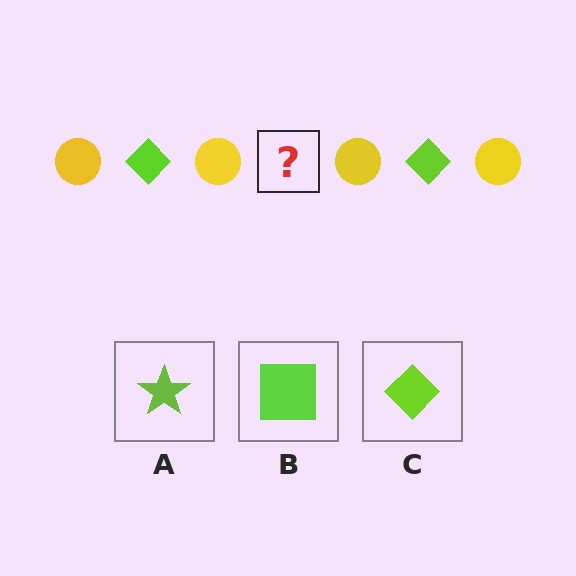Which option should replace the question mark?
Option C.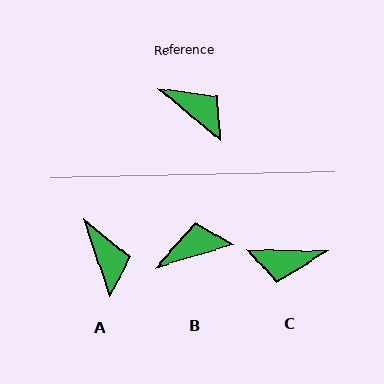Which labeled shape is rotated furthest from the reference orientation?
C, about 141 degrees away.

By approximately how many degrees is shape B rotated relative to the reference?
Approximately 56 degrees counter-clockwise.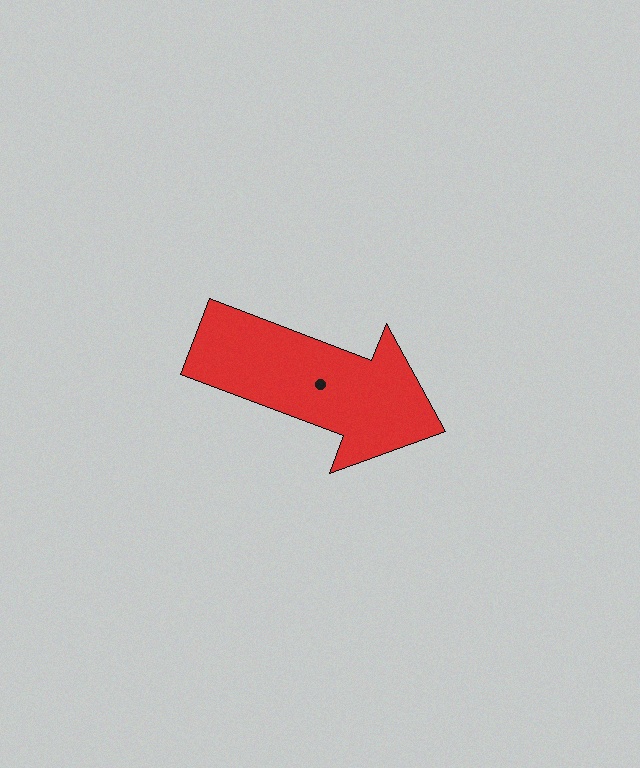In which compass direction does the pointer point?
East.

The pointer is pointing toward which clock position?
Roughly 4 o'clock.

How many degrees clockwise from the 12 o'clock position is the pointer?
Approximately 111 degrees.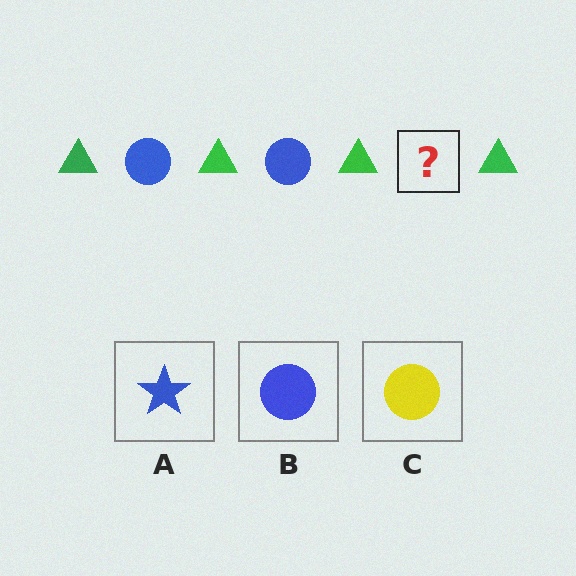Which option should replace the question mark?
Option B.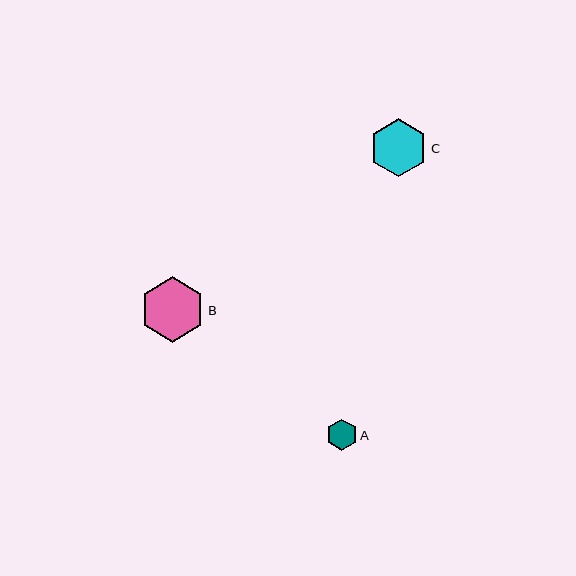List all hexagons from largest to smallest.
From largest to smallest: B, C, A.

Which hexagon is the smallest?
Hexagon A is the smallest with a size of approximately 31 pixels.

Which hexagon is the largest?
Hexagon B is the largest with a size of approximately 65 pixels.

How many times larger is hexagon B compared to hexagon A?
Hexagon B is approximately 2.1 times the size of hexagon A.